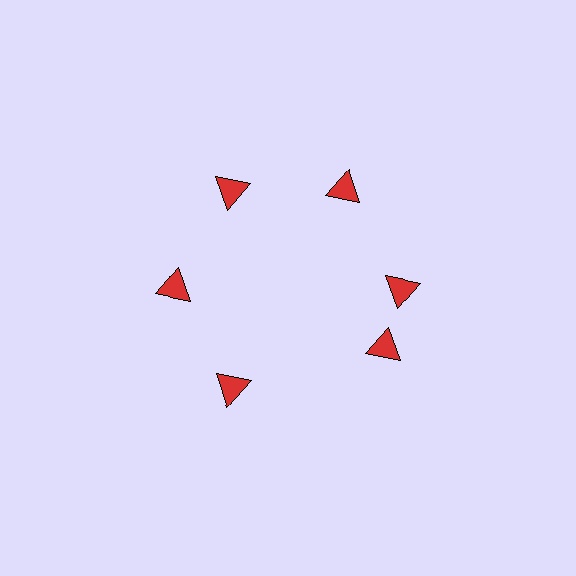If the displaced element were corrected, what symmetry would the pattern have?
It would have 6-fold rotational symmetry — the pattern would map onto itself every 60 degrees.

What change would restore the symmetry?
The symmetry would be restored by rotating it back into even spacing with its neighbors so that all 6 triangles sit at equal angles and equal distance from the center.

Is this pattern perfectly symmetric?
No. The 6 red triangles are arranged in a ring, but one element near the 5 o'clock position is rotated out of alignment along the ring, breaking the 6-fold rotational symmetry.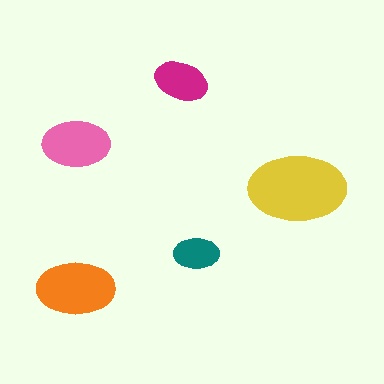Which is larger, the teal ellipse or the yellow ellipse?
The yellow one.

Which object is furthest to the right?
The yellow ellipse is rightmost.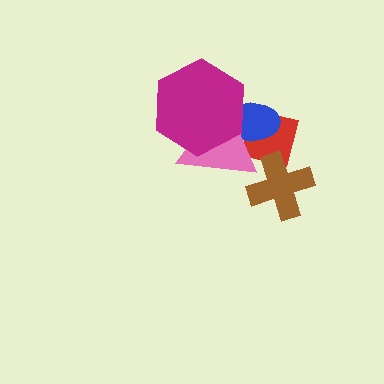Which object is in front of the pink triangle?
The magenta hexagon is in front of the pink triangle.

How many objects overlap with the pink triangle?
3 objects overlap with the pink triangle.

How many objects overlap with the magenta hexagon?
2 objects overlap with the magenta hexagon.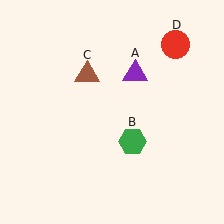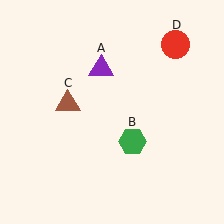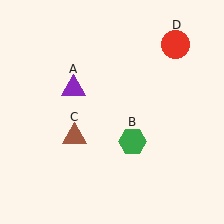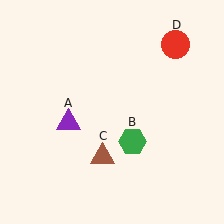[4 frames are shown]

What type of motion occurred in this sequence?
The purple triangle (object A), brown triangle (object C) rotated counterclockwise around the center of the scene.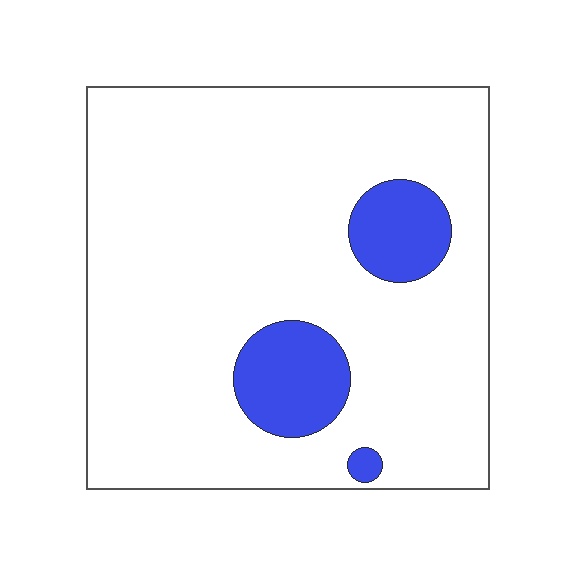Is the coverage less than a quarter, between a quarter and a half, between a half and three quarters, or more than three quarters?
Less than a quarter.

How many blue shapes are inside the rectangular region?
3.